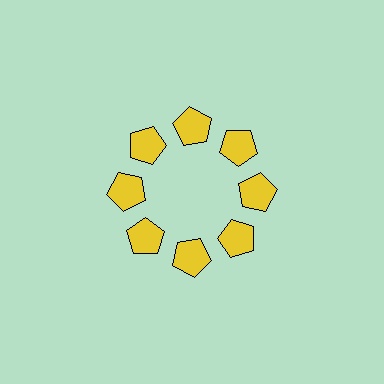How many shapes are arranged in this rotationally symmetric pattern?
There are 8 shapes, arranged in 8 groups of 1.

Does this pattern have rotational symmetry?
Yes, this pattern has 8-fold rotational symmetry. It looks the same after rotating 45 degrees around the center.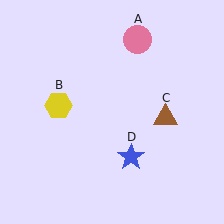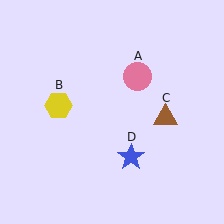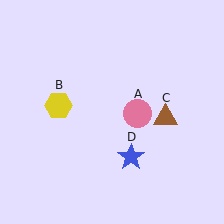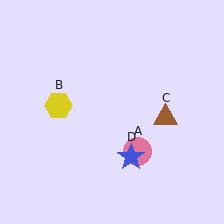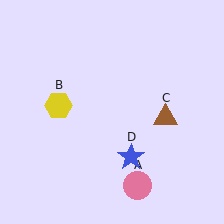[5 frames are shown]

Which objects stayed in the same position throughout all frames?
Yellow hexagon (object B) and brown triangle (object C) and blue star (object D) remained stationary.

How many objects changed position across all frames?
1 object changed position: pink circle (object A).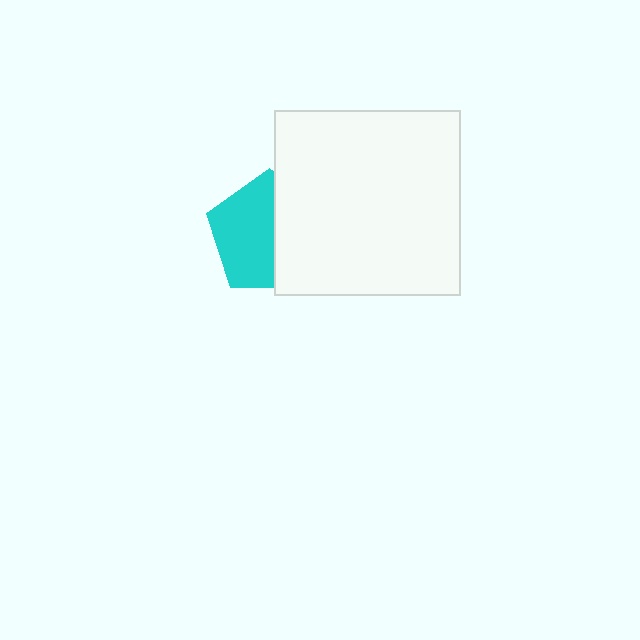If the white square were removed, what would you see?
You would see the complete cyan pentagon.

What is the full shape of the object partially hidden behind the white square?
The partially hidden object is a cyan pentagon.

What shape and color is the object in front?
The object in front is a white square.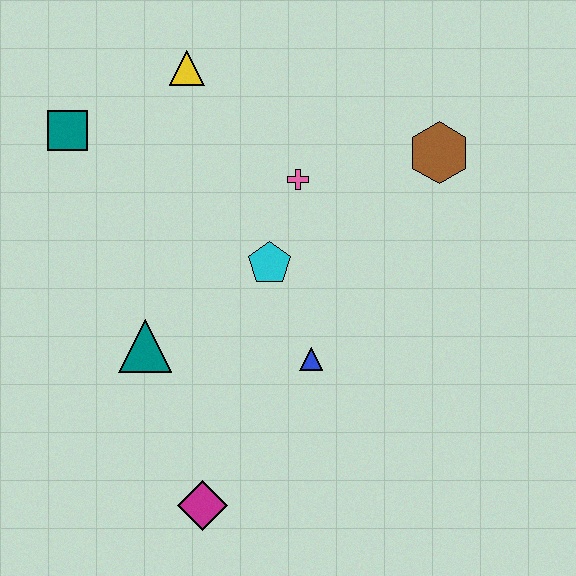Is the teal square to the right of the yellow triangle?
No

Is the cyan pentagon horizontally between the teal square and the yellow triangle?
No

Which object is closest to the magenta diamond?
The teal triangle is closest to the magenta diamond.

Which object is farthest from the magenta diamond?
The yellow triangle is farthest from the magenta diamond.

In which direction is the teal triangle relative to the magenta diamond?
The teal triangle is above the magenta diamond.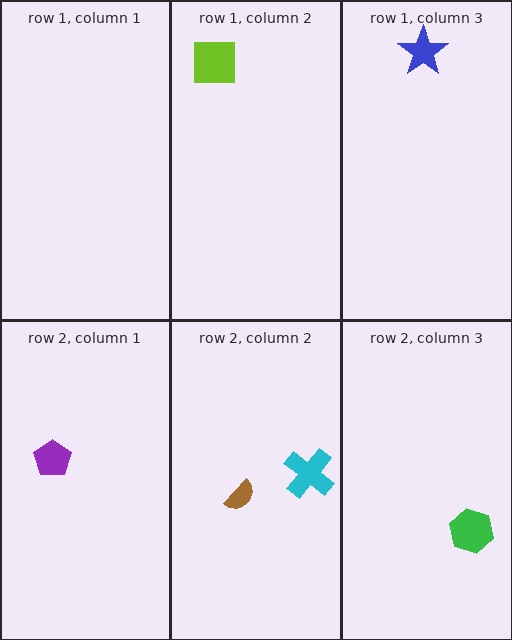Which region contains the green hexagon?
The row 2, column 3 region.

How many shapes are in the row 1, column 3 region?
1.